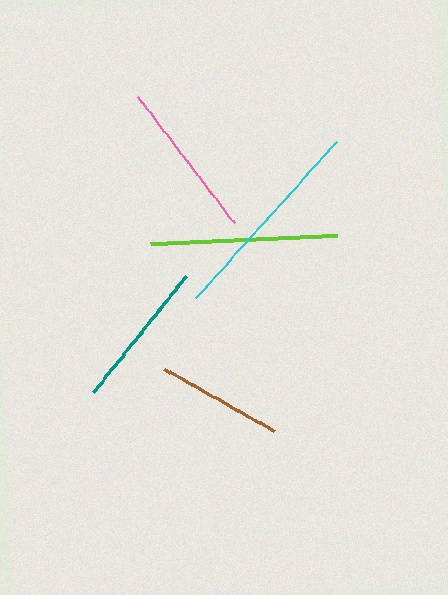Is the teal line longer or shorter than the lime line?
The lime line is longer than the teal line.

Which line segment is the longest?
The cyan line is the longest at approximately 210 pixels.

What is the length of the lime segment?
The lime segment is approximately 187 pixels long.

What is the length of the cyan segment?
The cyan segment is approximately 210 pixels long.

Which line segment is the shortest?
The brown line is the shortest at approximately 126 pixels.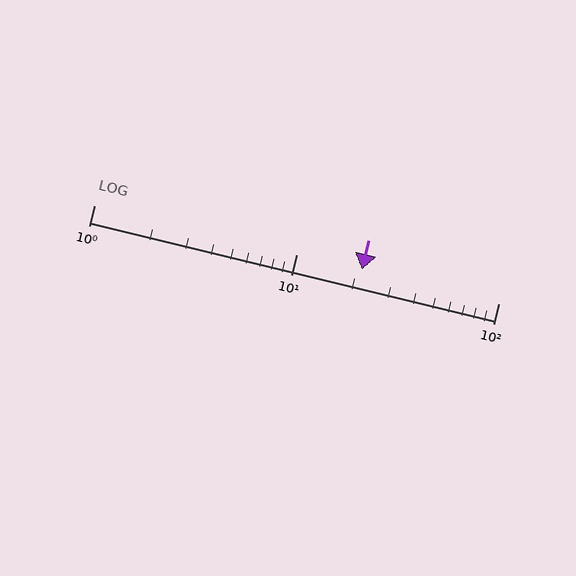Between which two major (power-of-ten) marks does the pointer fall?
The pointer is between 10 and 100.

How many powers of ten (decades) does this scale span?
The scale spans 2 decades, from 1 to 100.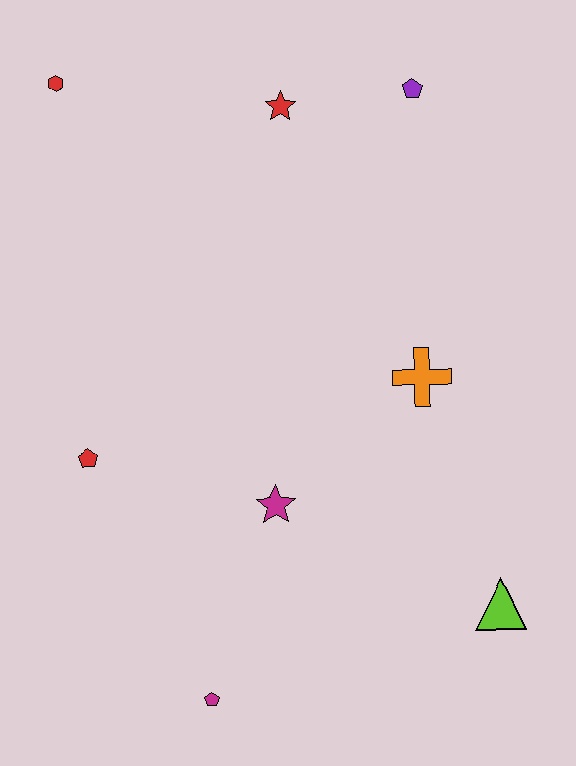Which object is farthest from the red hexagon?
The lime triangle is farthest from the red hexagon.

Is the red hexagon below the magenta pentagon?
No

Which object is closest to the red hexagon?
The red star is closest to the red hexagon.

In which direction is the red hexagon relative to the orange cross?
The red hexagon is to the left of the orange cross.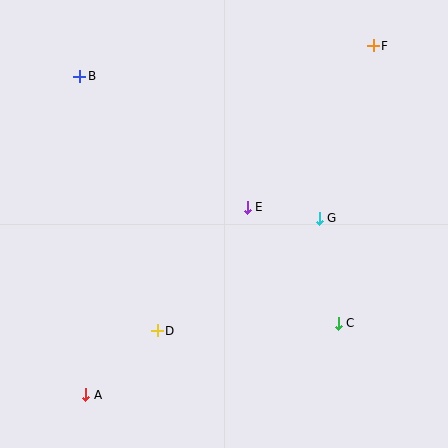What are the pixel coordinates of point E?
Point E is at (247, 207).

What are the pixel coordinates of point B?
Point B is at (80, 76).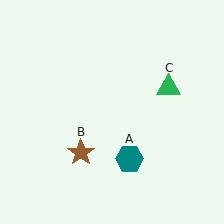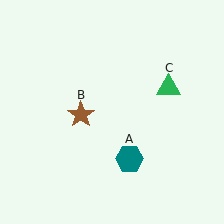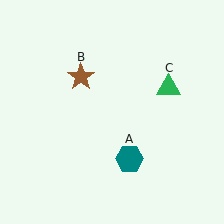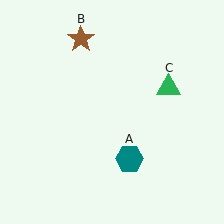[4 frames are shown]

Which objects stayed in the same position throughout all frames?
Teal hexagon (object A) and green triangle (object C) remained stationary.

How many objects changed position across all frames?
1 object changed position: brown star (object B).